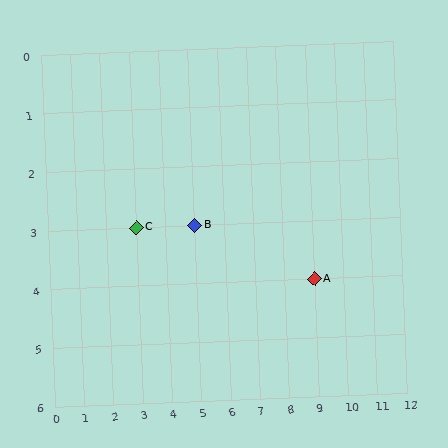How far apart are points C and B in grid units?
Points C and B are 2 columns apart.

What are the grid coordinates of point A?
Point A is at grid coordinates (9, 4).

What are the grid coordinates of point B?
Point B is at grid coordinates (5, 3).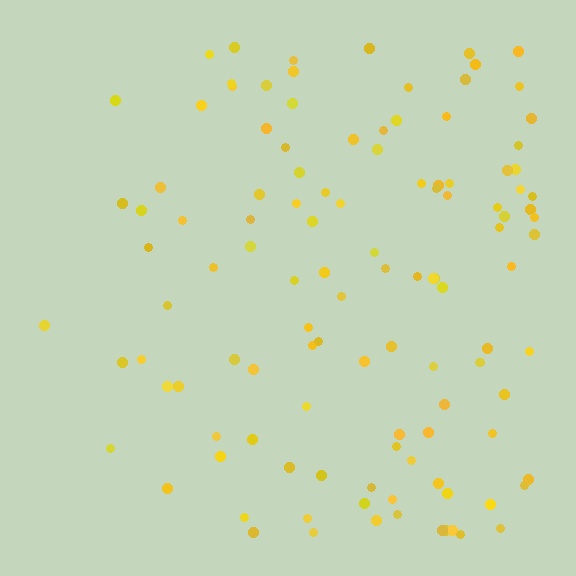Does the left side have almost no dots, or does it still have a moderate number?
Still a moderate number, just noticeably fewer than the right.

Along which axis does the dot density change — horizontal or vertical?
Horizontal.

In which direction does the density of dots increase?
From left to right, with the right side densest.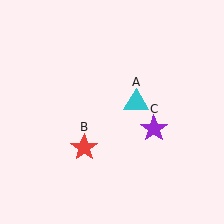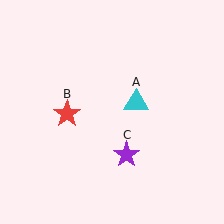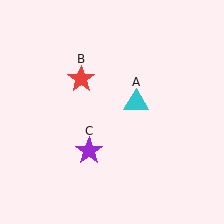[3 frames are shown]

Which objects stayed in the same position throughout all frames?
Cyan triangle (object A) remained stationary.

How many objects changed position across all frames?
2 objects changed position: red star (object B), purple star (object C).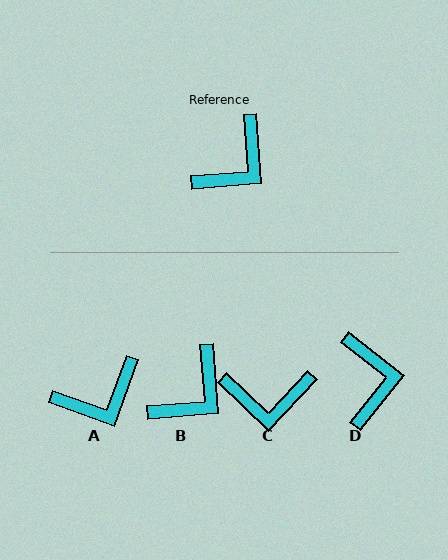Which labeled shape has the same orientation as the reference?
B.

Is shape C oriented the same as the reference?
No, it is off by about 48 degrees.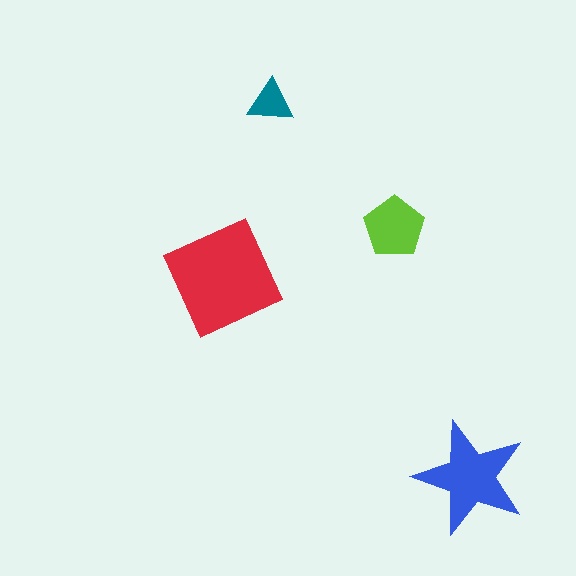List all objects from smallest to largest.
The teal triangle, the lime pentagon, the blue star, the red diamond.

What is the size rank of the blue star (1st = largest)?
2nd.